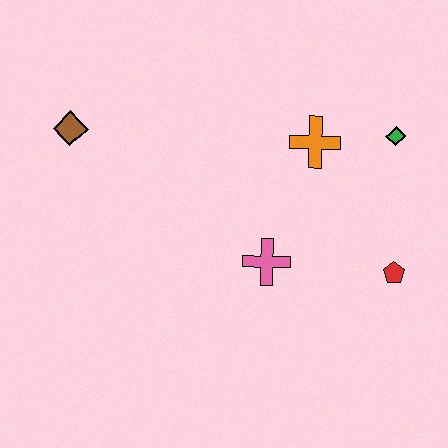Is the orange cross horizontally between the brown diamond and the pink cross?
No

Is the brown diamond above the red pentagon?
Yes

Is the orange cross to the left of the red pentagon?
Yes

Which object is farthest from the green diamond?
The brown diamond is farthest from the green diamond.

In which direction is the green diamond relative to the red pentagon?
The green diamond is above the red pentagon.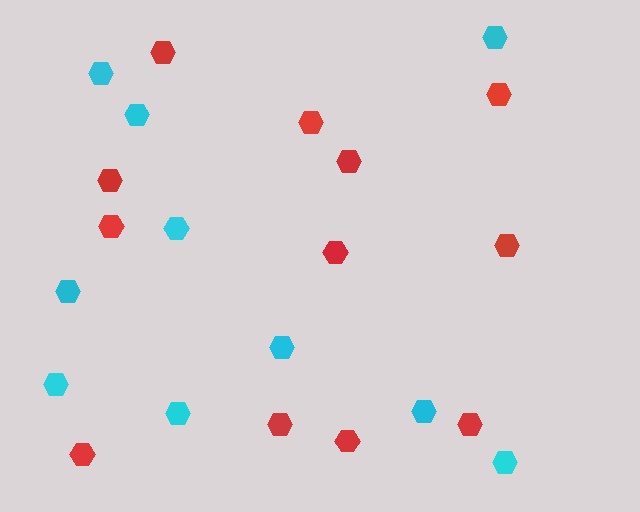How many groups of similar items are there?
There are 2 groups: one group of red hexagons (12) and one group of cyan hexagons (10).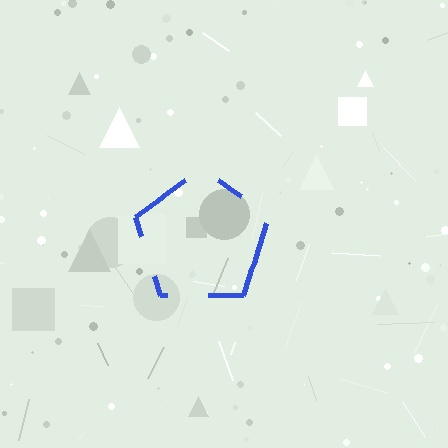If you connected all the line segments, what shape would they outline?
They would outline a pentagon.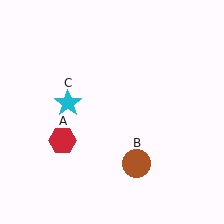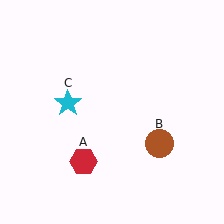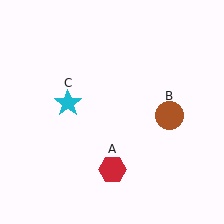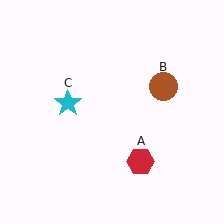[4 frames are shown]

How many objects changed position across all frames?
2 objects changed position: red hexagon (object A), brown circle (object B).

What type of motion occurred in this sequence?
The red hexagon (object A), brown circle (object B) rotated counterclockwise around the center of the scene.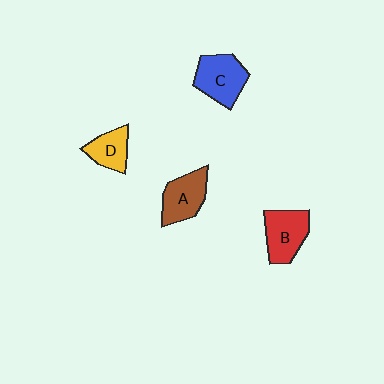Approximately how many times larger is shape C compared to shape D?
Approximately 1.5 times.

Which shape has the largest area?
Shape C (blue).